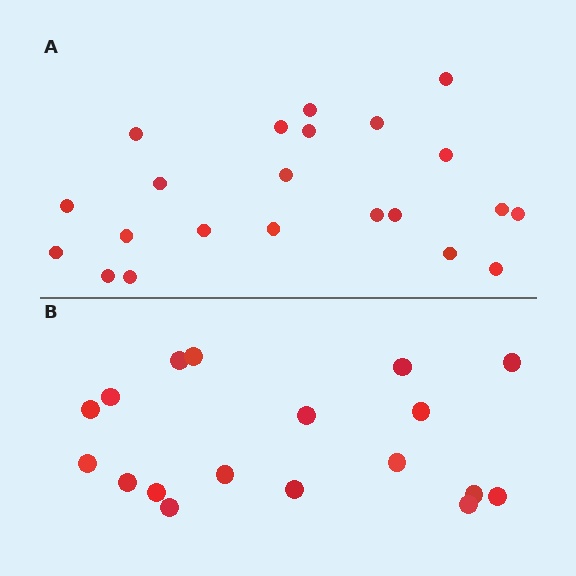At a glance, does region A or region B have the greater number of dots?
Region A (the top region) has more dots.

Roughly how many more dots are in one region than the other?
Region A has about 4 more dots than region B.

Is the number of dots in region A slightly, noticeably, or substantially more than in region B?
Region A has only slightly more — the two regions are fairly close. The ratio is roughly 1.2 to 1.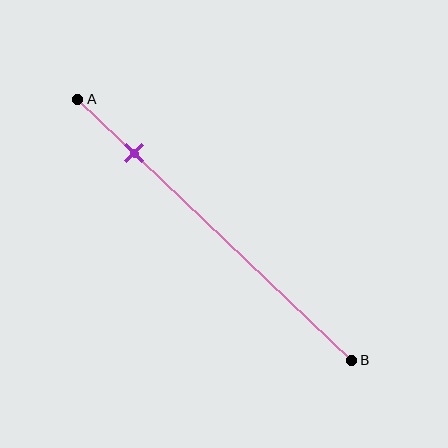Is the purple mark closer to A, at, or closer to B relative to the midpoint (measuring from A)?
The purple mark is closer to point A than the midpoint of segment AB.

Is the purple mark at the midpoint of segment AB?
No, the mark is at about 20% from A, not at the 50% midpoint.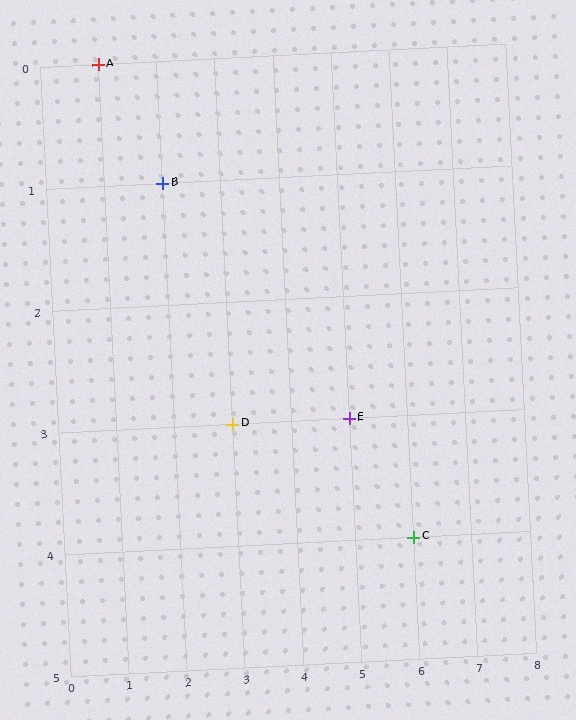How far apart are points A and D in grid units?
Points A and D are 2 columns and 3 rows apart (about 3.6 grid units diagonally).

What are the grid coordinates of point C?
Point C is at grid coordinates (6, 4).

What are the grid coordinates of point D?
Point D is at grid coordinates (3, 3).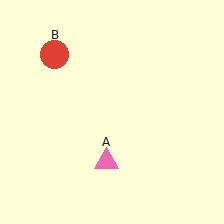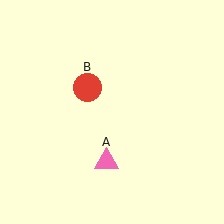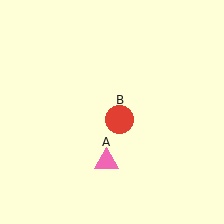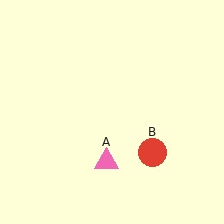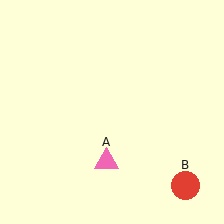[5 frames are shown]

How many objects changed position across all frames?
1 object changed position: red circle (object B).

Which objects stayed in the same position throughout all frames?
Pink triangle (object A) remained stationary.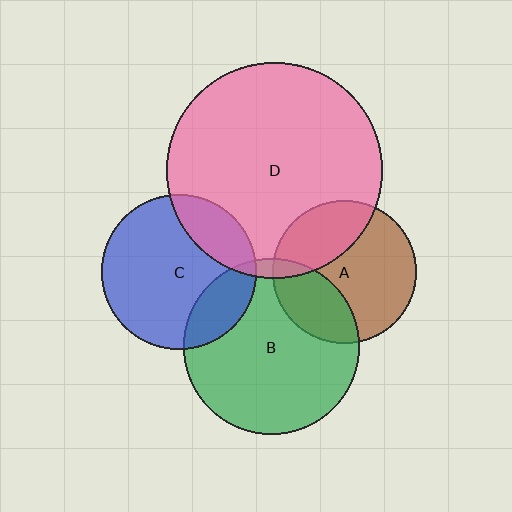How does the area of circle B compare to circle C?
Approximately 1.3 times.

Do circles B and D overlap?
Yes.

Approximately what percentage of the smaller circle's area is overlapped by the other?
Approximately 5%.